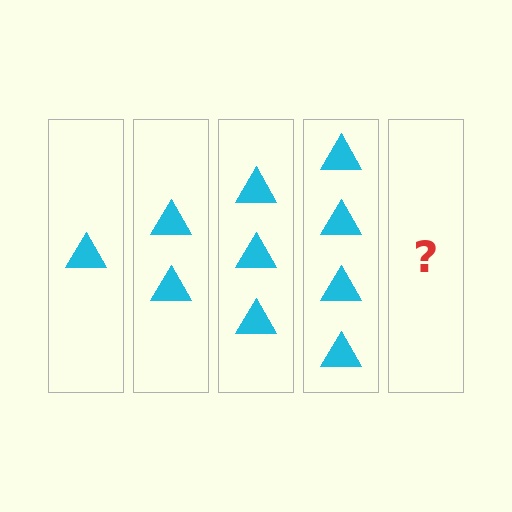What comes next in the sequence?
The next element should be 5 triangles.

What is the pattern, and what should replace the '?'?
The pattern is that each step adds one more triangle. The '?' should be 5 triangles.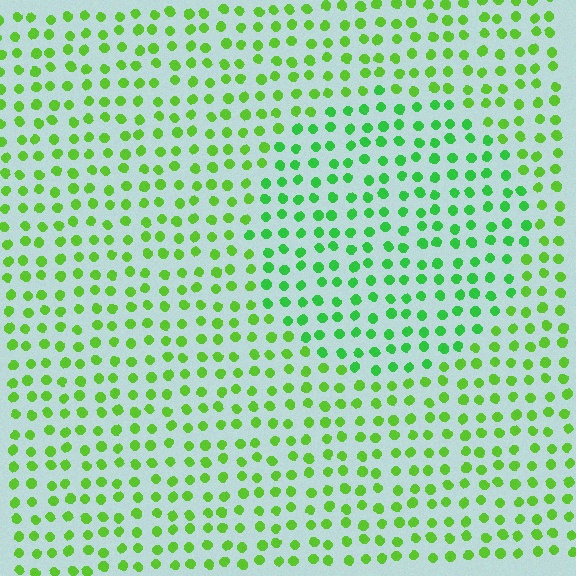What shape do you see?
I see a circle.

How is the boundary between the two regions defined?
The boundary is defined purely by a slight shift in hue (about 25 degrees). Spacing, size, and orientation are identical on both sides.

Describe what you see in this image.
The image is filled with small lime elements in a uniform arrangement. A circle-shaped region is visible where the elements are tinted to a slightly different hue, forming a subtle color boundary.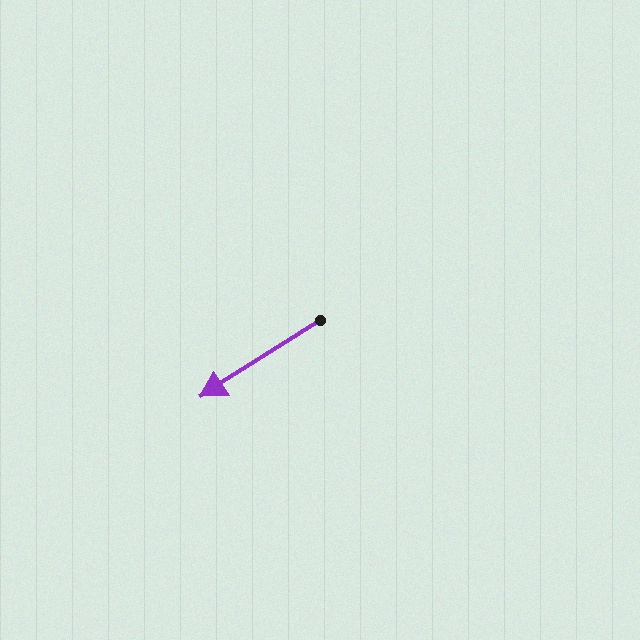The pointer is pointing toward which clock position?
Roughly 8 o'clock.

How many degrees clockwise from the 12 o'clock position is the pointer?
Approximately 237 degrees.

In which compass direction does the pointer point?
Southwest.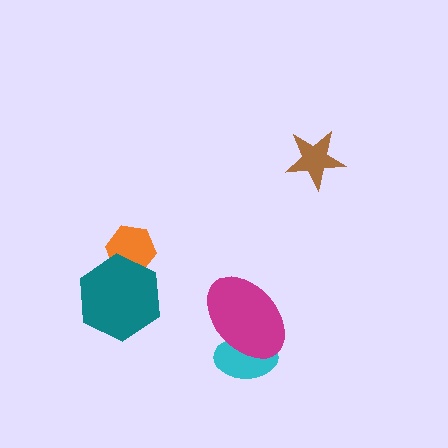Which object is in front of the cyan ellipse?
The magenta ellipse is in front of the cyan ellipse.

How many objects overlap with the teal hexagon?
1 object overlaps with the teal hexagon.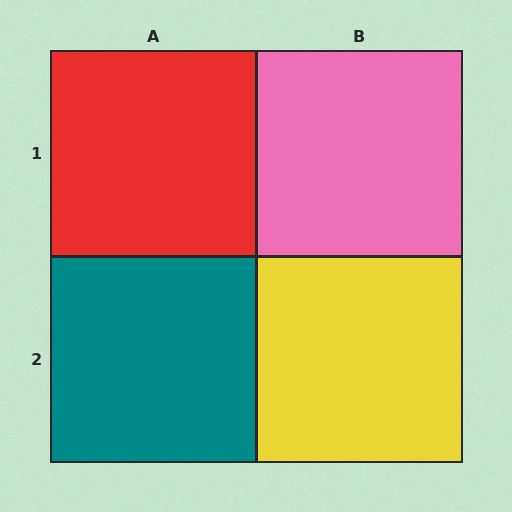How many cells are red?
1 cell is red.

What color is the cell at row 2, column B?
Yellow.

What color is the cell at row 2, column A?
Teal.